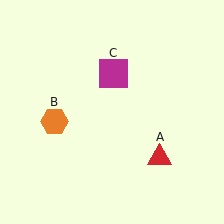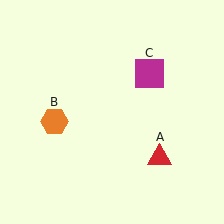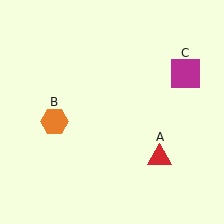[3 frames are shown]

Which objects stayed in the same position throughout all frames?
Red triangle (object A) and orange hexagon (object B) remained stationary.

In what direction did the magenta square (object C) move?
The magenta square (object C) moved right.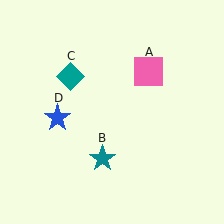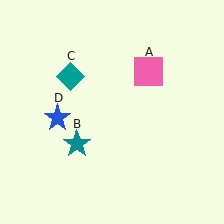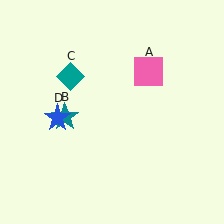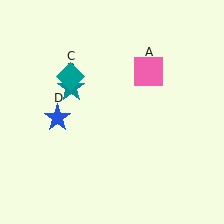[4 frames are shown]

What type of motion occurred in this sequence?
The teal star (object B) rotated clockwise around the center of the scene.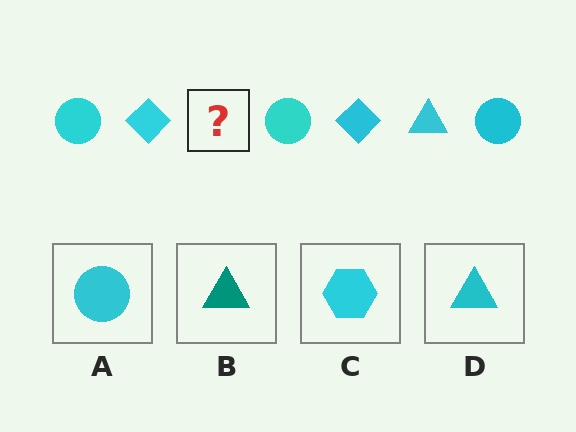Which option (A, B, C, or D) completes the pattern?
D.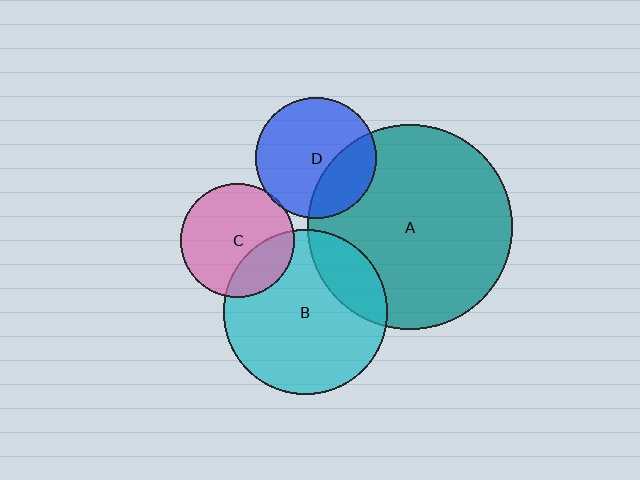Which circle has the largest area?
Circle A (teal).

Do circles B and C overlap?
Yes.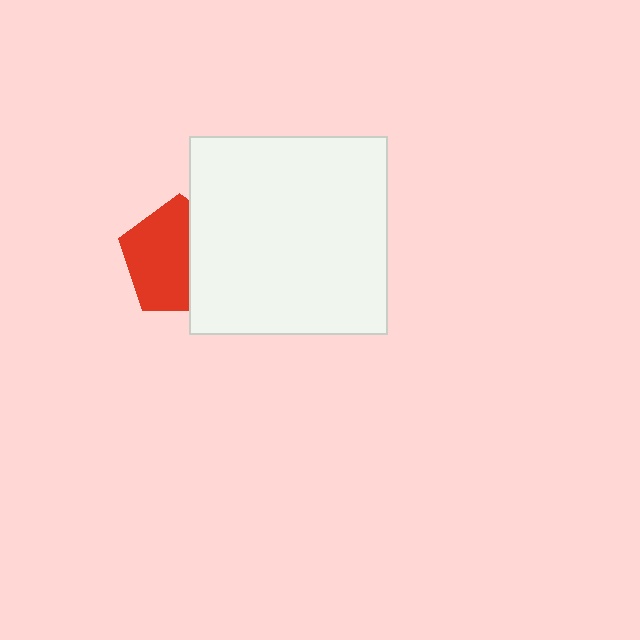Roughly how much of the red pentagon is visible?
About half of it is visible (roughly 61%).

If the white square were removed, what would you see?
You would see the complete red pentagon.